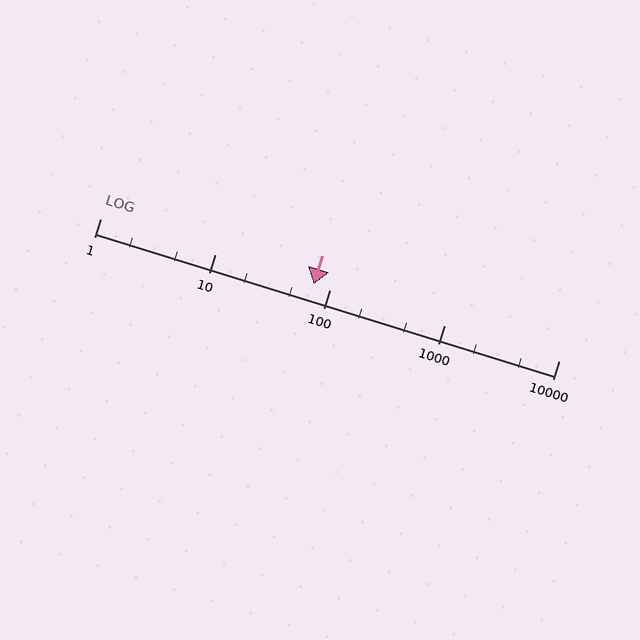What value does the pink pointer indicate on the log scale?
The pointer indicates approximately 73.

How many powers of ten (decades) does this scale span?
The scale spans 4 decades, from 1 to 10000.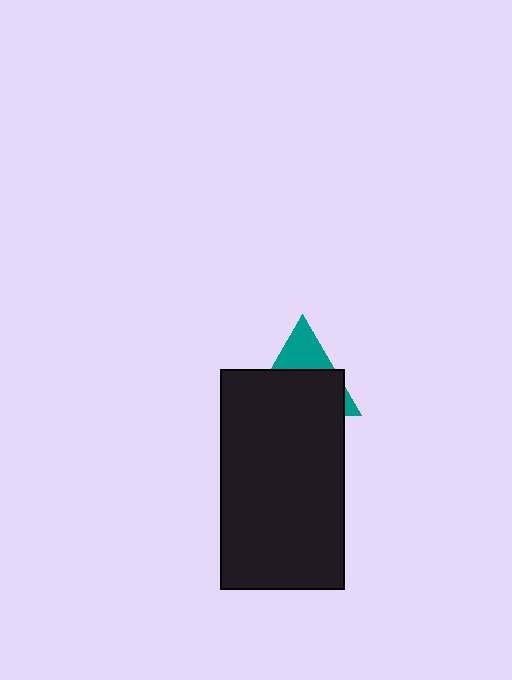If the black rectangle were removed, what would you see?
You would see the complete teal triangle.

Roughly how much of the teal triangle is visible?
A small part of it is visible (roughly 34%).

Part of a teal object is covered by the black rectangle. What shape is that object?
It is a triangle.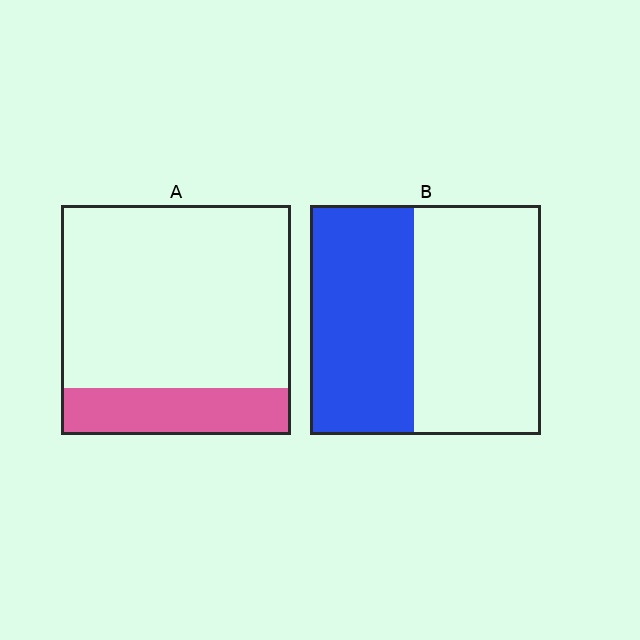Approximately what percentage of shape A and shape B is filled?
A is approximately 20% and B is approximately 45%.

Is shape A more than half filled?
No.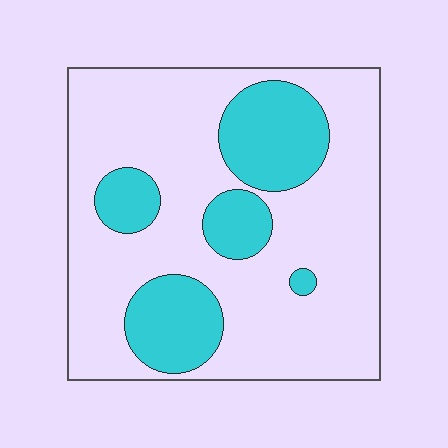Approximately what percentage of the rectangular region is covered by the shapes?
Approximately 25%.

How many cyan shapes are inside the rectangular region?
5.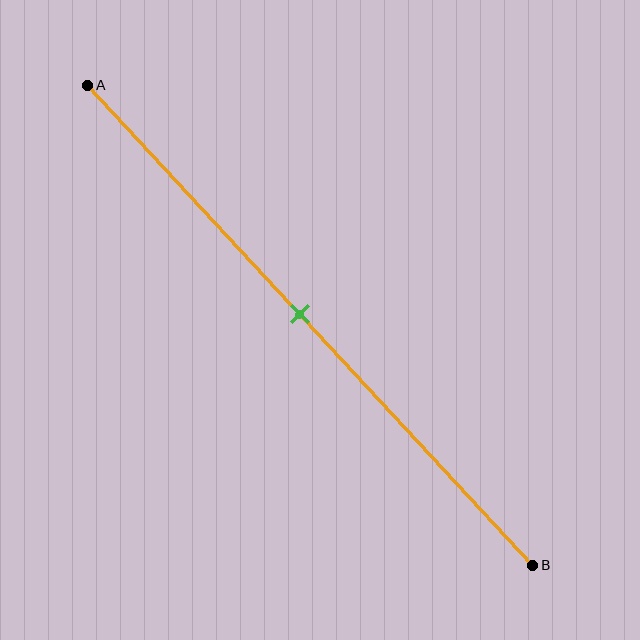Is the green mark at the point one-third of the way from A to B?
No, the mark is at about 50% from A, not at the 33% one-third point.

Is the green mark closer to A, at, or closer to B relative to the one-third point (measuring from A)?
The green mark is closer to point B than the one-third point of segment AB.